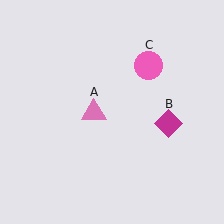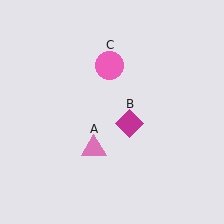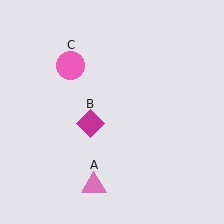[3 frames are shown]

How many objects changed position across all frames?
3 objects changed position: pink triangle (object A), magenta diamond (object B), pink circle (object C).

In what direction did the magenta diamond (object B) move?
The magenta diamond (object B) moved left.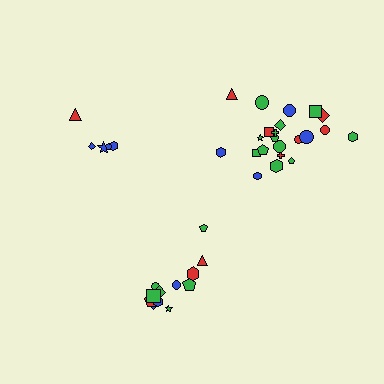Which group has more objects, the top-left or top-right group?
The top-right group.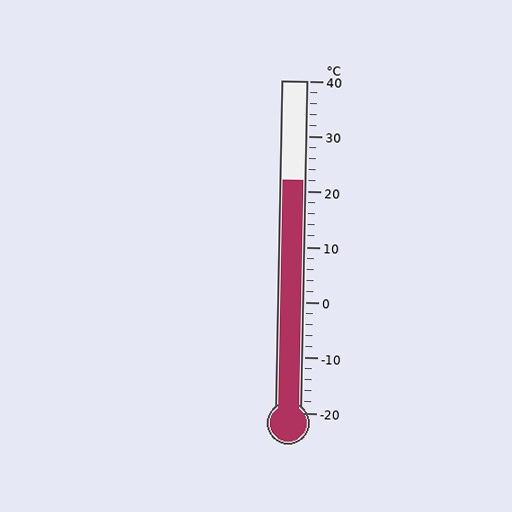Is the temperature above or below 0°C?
The temperature is above 0°C.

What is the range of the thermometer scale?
The thermometer scale ranges from -20°C to 40°C.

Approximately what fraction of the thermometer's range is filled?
The thermometer is filled to approximately 70% of its range.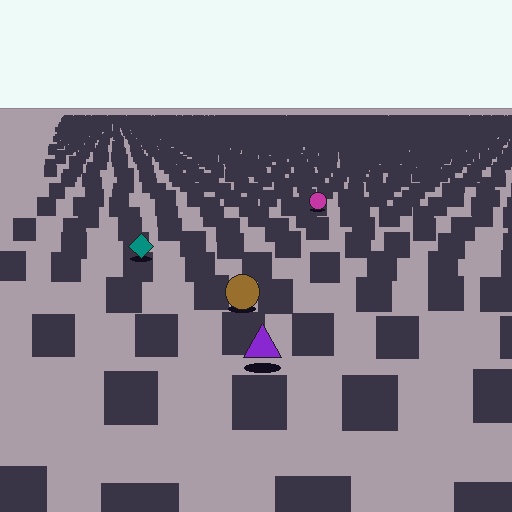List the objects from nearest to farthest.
From nearest to farthest: the purple triangle, the brown circle, the teal diamond, the magenta circle.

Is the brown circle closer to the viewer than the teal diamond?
Yes. The brown circle is closer — you can tell from the texture gradient: the ground texture is coarser near it.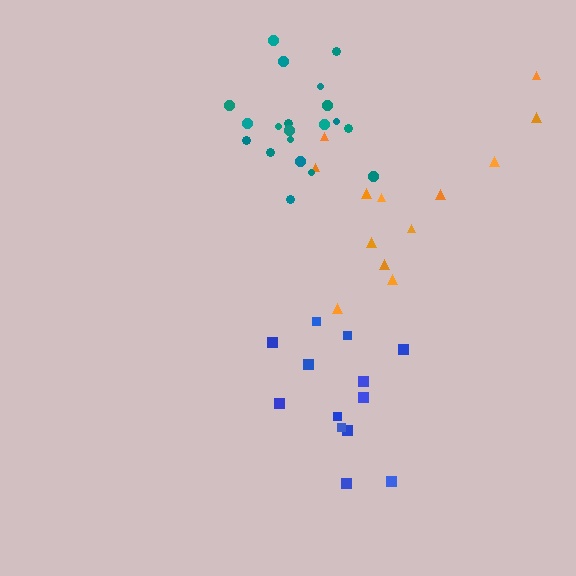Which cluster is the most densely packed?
Teal.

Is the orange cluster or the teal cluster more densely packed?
Teal.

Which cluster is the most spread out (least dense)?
Orange.